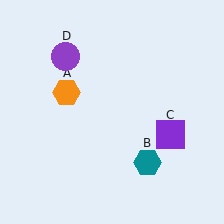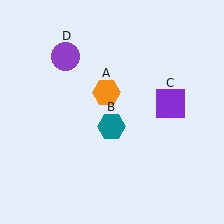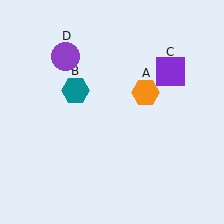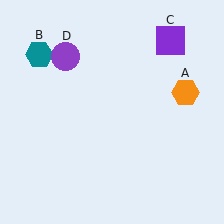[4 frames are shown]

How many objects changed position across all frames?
3 objects changed position: orange hexagon (object A), teal hexagon (object B), purple square (object C).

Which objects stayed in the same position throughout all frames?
Purple circle (object D) remained stationary.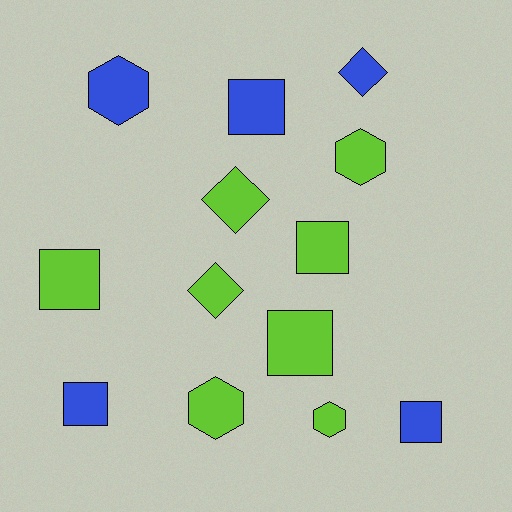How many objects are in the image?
There are 13 objects.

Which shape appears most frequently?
Square, with 6 objects.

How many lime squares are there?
There are 3 lime squares.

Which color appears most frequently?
Lime, with 8 objects.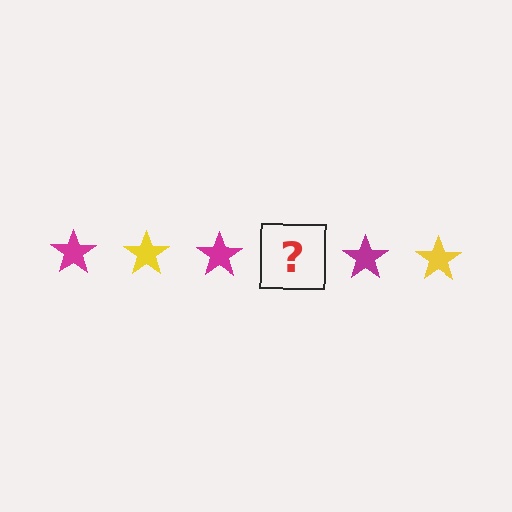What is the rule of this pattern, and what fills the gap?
The rule is that the pattern cycles through magenta, yellow stars. The gap should be filled with a yellow star.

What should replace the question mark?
The question mark should be replaced with a yellow star.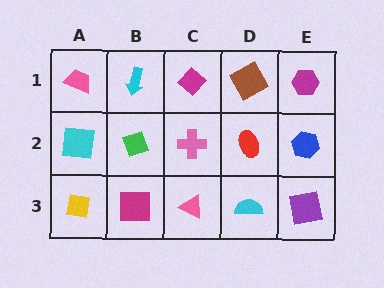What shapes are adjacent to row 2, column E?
A magenta hexagon (row 1, column E), a purple square (row 3, column E), a red ellipse (row 2, column D).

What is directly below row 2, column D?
A cyan semicircle.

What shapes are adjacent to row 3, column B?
A green diamond (row 2, column B), a yellow square (row 3, column A), a pink triangle (row 3, column C).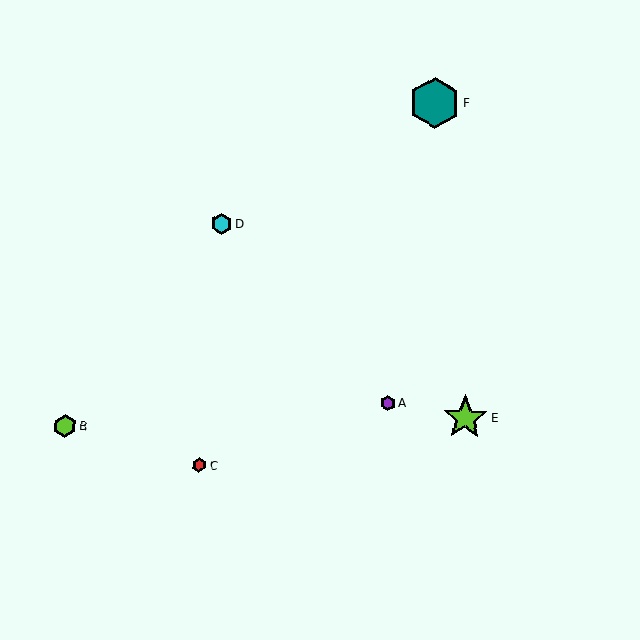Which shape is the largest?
The teal hexagon (labeled F) is the largest.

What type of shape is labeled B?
Shape B is a lime hexagon.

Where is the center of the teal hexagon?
The center of the teal hexagon is at (435, 103).